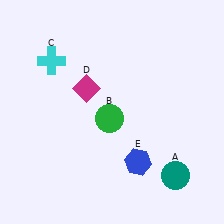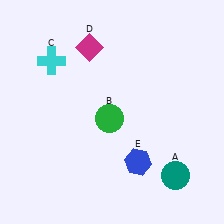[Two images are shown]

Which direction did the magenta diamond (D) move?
The magenta diamond (D) moved up.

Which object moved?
The magenta diamond (D) moved up.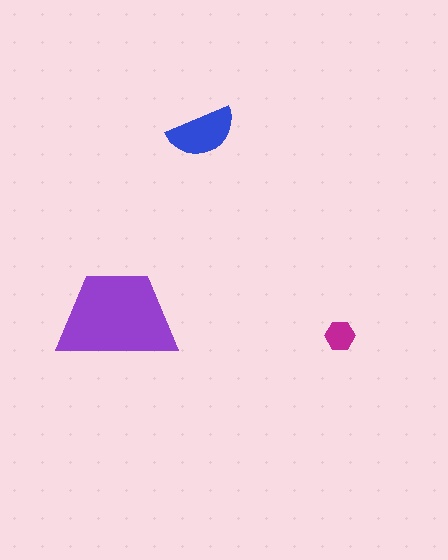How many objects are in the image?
There are 3 objects in the image.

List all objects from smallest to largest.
The magenta hexagon, the blue semicircle, the purple trapezoid.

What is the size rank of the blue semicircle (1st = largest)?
2nd.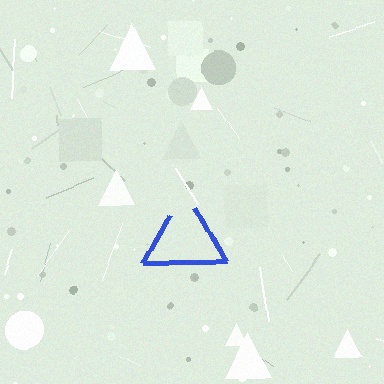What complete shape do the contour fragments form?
The contour fragments form a triangle.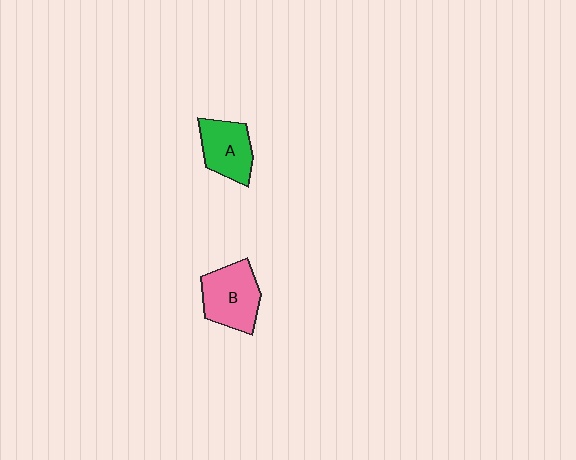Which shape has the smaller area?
Shape A (green).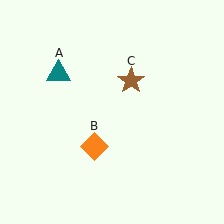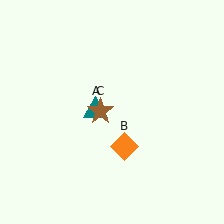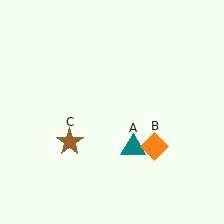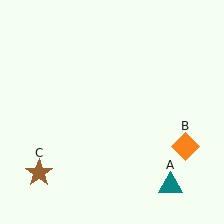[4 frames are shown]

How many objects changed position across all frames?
3 objects changed position: teal triangle (object A), orange diamond (object B), brown star (object C).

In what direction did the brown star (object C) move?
The brown star (object C) moved down and to the left.